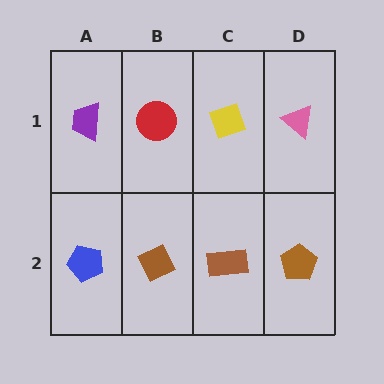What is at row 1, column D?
A pink triangle.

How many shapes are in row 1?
4 shapes.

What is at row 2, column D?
A brown pentagon.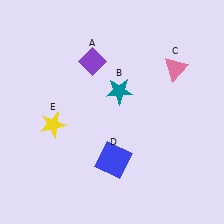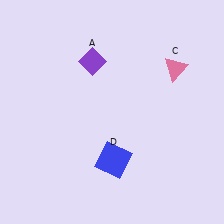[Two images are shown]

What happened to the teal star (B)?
The teal star (B) was removed in Image 2. It was in the top-right area of Image 1.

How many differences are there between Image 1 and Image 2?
There are 2 differences between the two images.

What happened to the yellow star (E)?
The yellow star (E) was removed in Image 2. It was in the bottom-left area of Image 1.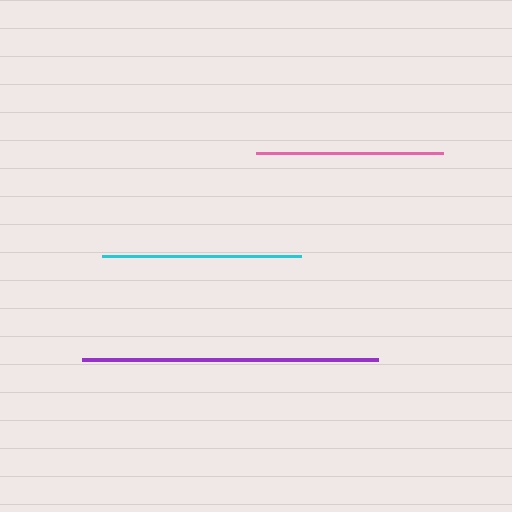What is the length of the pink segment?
The pink segment is approximately 187 pixels long.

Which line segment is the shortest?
The pink line is the shortest at approximately 187 pixels.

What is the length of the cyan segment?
The cyan segment is approximately 199 pixels long.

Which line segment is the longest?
The purple line is the longest at approximately 296 pixels.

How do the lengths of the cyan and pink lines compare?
The cyan and pink lines are approximately the same length.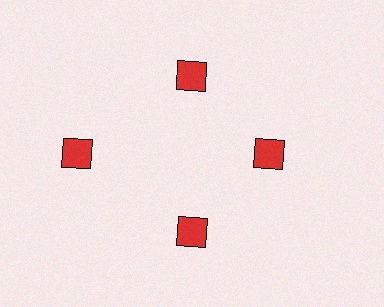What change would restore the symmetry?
The symmetry would be restored by moving it inward, back onto the ring so that all 4 diamonds sit at equal angles and equal distance from the center.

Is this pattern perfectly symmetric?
No. The 4 red diamonds are arranged in a ring, but one element near the 9 o'clock position is pushed outward from the center, breaking the 4-fold rotational symmetry.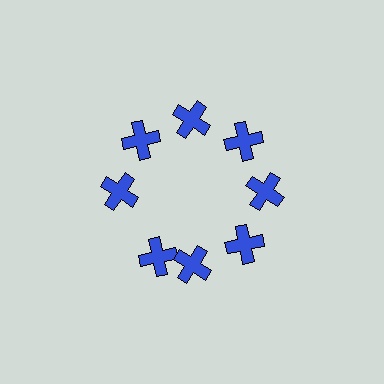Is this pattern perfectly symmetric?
No. The 8 blue crosses are arranged in a ring, but one element near the 8 o'clock position is rotated out of alignment along the ring, breaking the 8-fold rotational symmetry.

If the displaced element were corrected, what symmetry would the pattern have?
It would have 8-fold rotational symmetry — the pattern would map onto itself every 45 degrees.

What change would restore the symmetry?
The symmetry would be restored by rotating it back into even spacing with its neighbors so that all 8 crosses sit at equal angles and equal distance from the center.